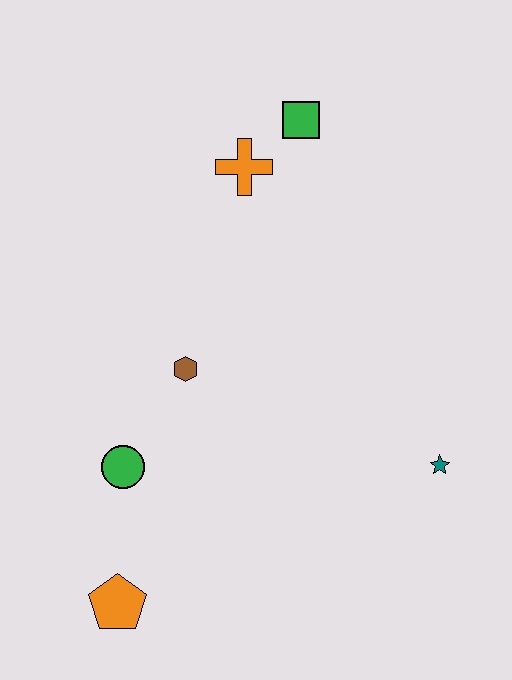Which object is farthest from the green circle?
The green square is farthest from the green circle.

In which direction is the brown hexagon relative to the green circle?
The brown hexagon is above the green circle.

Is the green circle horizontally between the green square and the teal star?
No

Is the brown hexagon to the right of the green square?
No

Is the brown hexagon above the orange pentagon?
Yes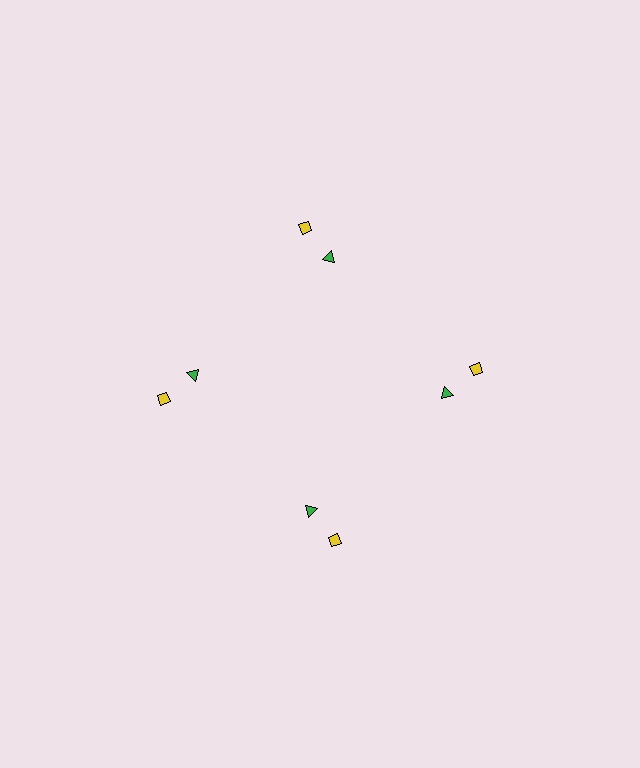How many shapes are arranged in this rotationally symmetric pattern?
There are 8 shapes, arranged in 4 groups of 2.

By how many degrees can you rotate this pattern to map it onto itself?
The pattern maps onto itself every 90 degrees of rotation.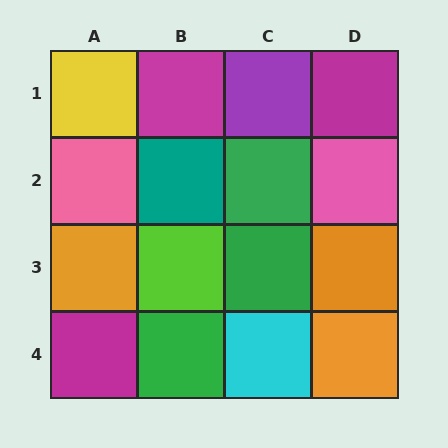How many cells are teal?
1 cell is teal.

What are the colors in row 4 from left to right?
Magenta, green, cyan, orange.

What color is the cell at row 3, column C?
Green.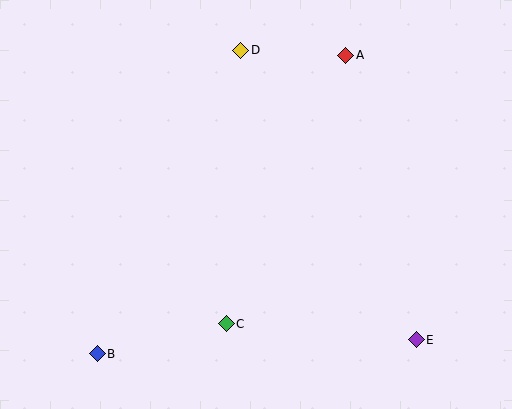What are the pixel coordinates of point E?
Point E is at (416, 340).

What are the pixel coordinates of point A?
Point A is at (346, 55).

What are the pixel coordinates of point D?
Point D is at (241, 50).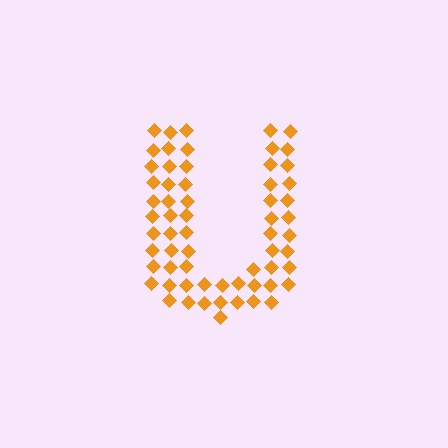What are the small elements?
The small elements are diamonds.